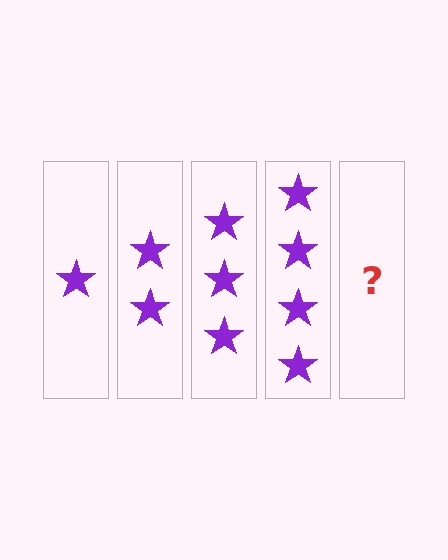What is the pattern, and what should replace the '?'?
The pattern is that each step adds one more star. The '?' should be 5 stars.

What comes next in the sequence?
The next element should be 5 stars.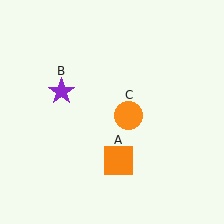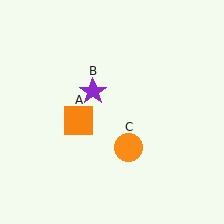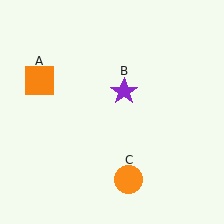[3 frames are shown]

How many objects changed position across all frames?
3 objects changed position: orange square (object A), purple star (object B), orange circle (object C).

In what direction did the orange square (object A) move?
The orange square (object A) moved up and to the left.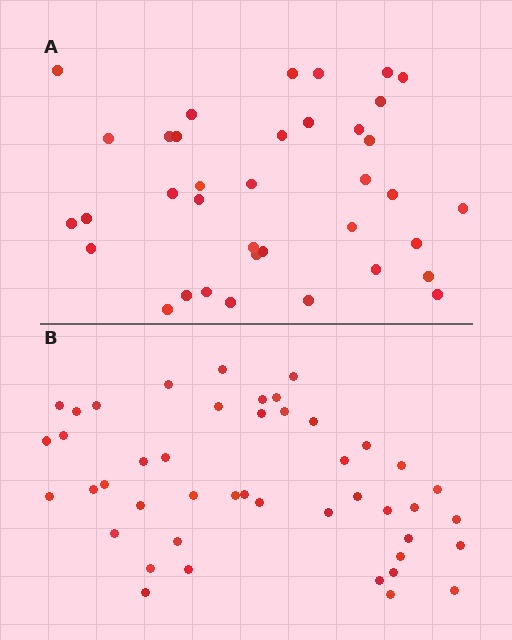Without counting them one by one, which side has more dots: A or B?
Region B (the bottom region) has more dots.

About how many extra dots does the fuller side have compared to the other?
Region B has roughly 8 or so more dots than region A.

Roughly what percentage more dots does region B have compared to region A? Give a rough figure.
About 20% more.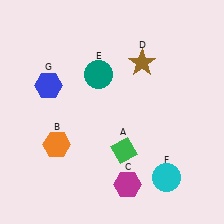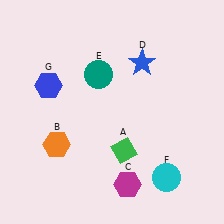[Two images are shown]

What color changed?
The star (D) changed from brown in Image 1 to blue in Image 2.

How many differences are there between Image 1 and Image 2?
There is 1 difference between the two images.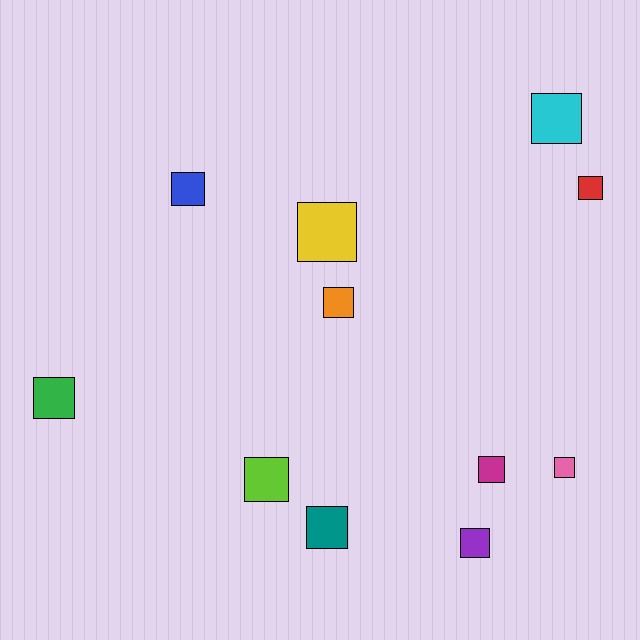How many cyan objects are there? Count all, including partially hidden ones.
There is 1 cyan object.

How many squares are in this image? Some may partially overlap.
There are 11 squares.